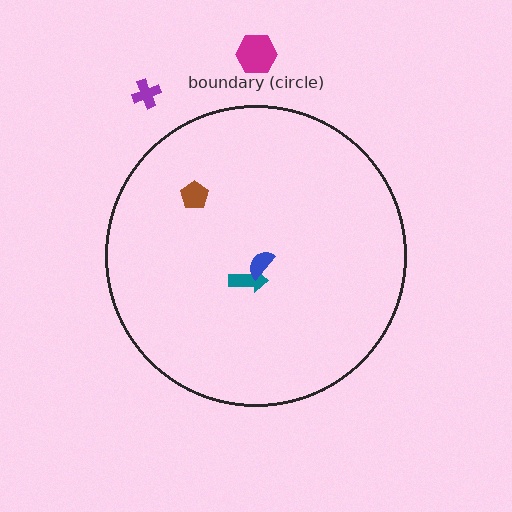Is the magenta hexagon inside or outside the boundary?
Outside.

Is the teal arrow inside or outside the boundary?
Inside.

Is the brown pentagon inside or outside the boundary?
Inside.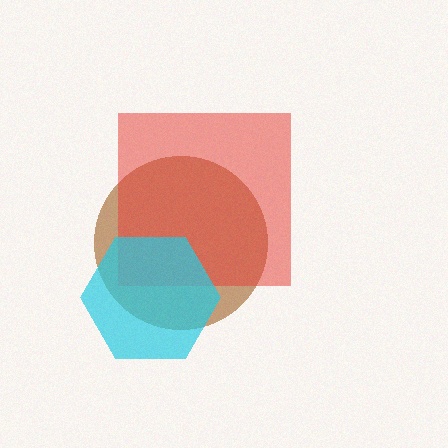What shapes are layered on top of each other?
The layered shapes are: a brown circle, a red square, a cyan hexagon.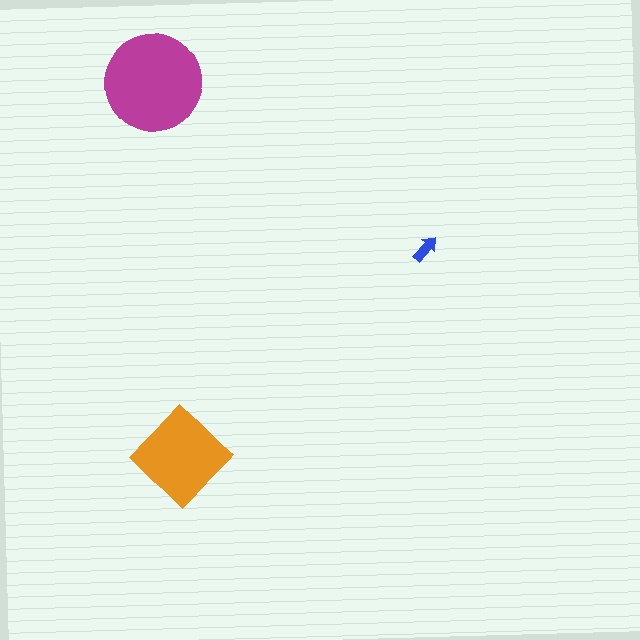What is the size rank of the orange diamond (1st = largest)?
2nd.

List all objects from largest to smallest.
The magenta circle, the orange diamond, the blue arrow.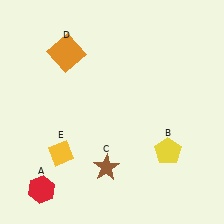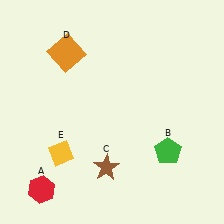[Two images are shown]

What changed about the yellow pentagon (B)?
In Image 1, B is yellow. In Image 2, it changed to green.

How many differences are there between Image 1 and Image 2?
There is 1 difference between the two images.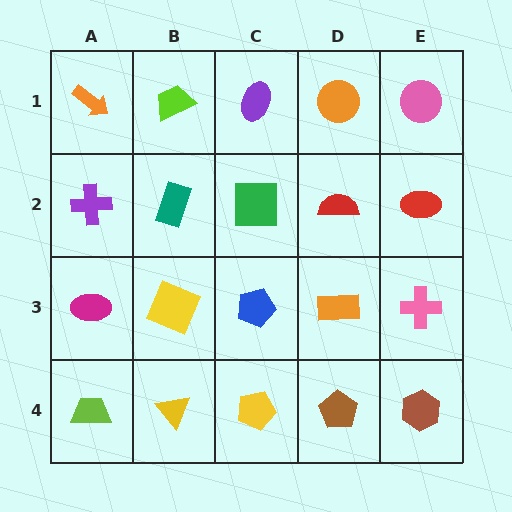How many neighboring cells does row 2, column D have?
4.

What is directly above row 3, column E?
A red ellipse.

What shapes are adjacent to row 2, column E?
A pink circle (row 1, column E), a pink cross (row 3, column E), a red semicircle (row 2, column D).